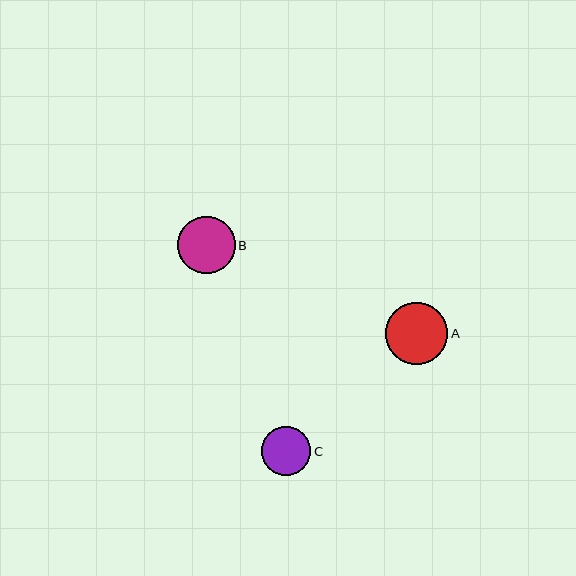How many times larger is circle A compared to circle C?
Circle A is approximately 1.3 times the size of circle C.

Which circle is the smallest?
Circle C is the smallest with a size of approximately 50 pixels.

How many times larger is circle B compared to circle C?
Circle B is approximately 1.1 times the size of circle C.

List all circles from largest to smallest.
From largest to smallest: A, B, C.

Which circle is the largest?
Circle A is the largest with a size of approximately 63 pixels.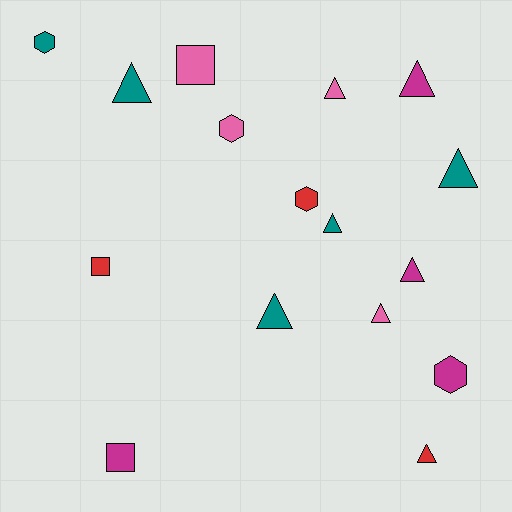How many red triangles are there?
There is 1 red triangle.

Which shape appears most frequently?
Triangle, with 9 objects.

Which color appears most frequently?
Teal, with 5 objects.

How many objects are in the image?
There are 16 objects.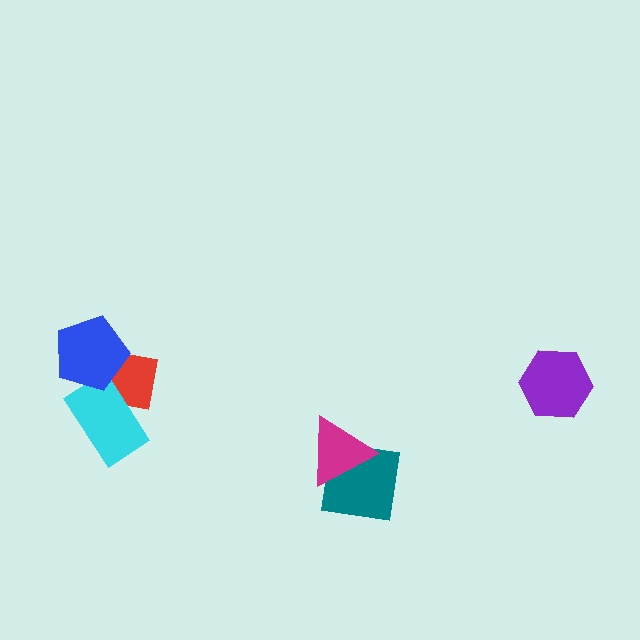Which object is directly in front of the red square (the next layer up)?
The cyan rectangle is directly in front of the red square.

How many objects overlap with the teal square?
1 object overlaps with the teal square.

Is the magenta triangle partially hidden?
No, no other shape covers it.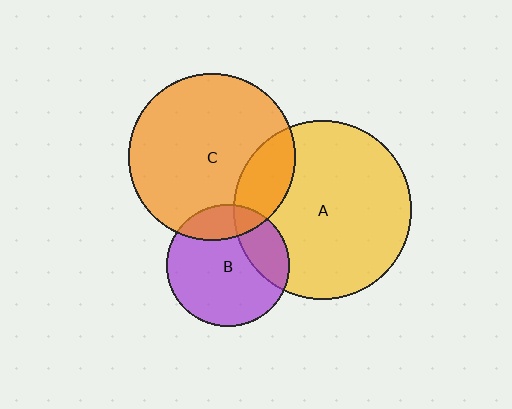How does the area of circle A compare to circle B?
Approximately 2.1 times.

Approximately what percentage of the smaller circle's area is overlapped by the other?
Approximately 20%.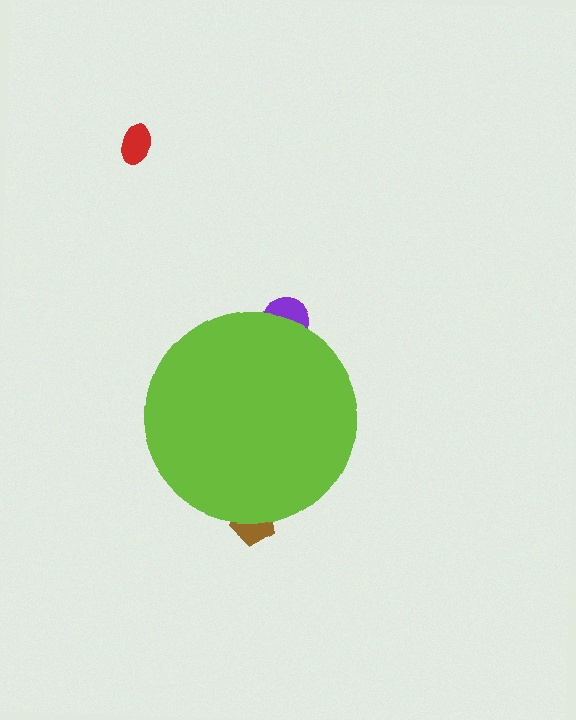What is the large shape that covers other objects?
A lime circle.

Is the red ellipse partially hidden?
No, the red ellipse is fully visible.